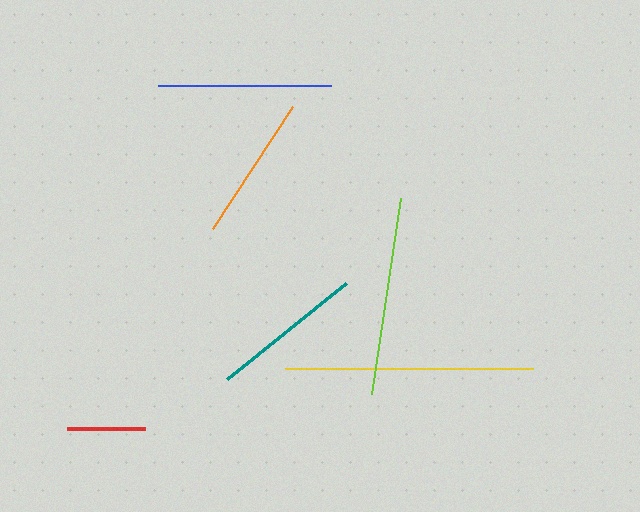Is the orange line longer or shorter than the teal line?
The teal line is longer than the orange line.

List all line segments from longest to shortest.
From longest to shortest: yellow, lime, blue, teal, orange, red.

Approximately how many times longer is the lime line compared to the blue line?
The lime line is approximately 1.1 times the length of the blue line.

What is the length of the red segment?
The red segment is approximately 78 pixels long.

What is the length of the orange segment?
The orange segment is approximately 146 pixels long.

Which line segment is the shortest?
The red line is the shortest at approximately 78 pixels.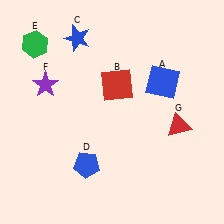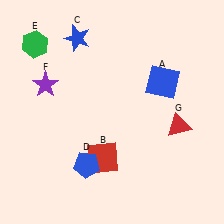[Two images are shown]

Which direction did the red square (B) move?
The red square (B) moved down.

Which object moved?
The red square (B) moved down.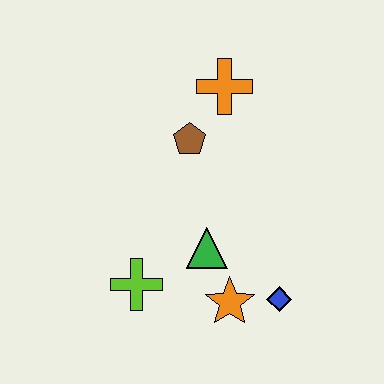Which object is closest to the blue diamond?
The orange star is closest to the blue diamond.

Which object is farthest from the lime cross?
The orange cross is farthest from the lime cross.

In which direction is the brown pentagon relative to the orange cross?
The brown pentagon is below the orange cross.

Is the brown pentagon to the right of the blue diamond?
No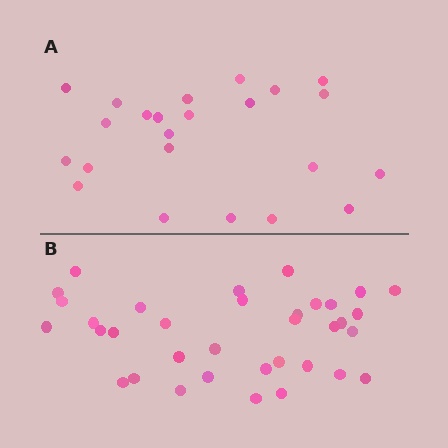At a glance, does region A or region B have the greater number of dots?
Region B (the bottom region) has more dots.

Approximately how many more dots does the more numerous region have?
Region B has roughly 12 or so more dots than region A.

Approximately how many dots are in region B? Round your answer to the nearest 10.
About 40 dots. (The exact count is 35, which rounds to 40.)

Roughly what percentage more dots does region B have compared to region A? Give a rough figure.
About 50% more.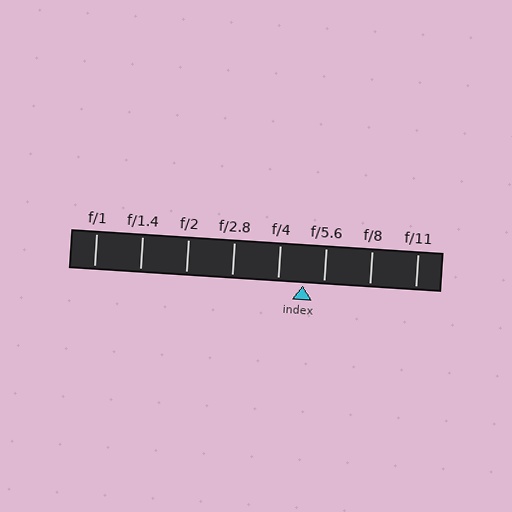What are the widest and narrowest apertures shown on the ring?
The widest aperture shown is f/1 and the narrowest is f/11.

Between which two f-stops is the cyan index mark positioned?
The index mark is between f/4 and f/5.6.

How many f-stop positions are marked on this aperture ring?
There are 8 f-stop positions marked.